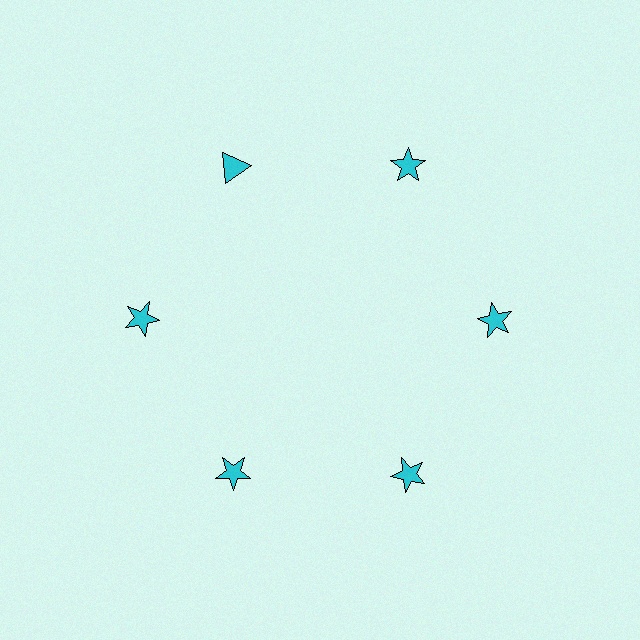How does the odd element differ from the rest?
It has a different shape: triangle instead of star.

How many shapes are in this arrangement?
There are 6 shapes arranged in a ring pattern.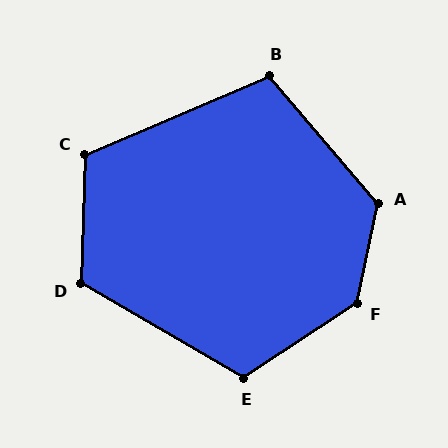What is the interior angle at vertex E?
Approximately 117 degrees (obtuse).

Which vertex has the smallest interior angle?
B, at approximately 107 degrees.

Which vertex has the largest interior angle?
F, at approximately 135 degrees.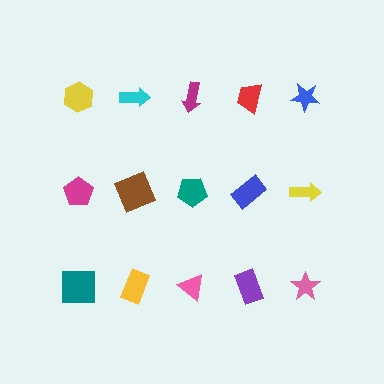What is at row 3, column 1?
A teal square.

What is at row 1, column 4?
A red trapezoid.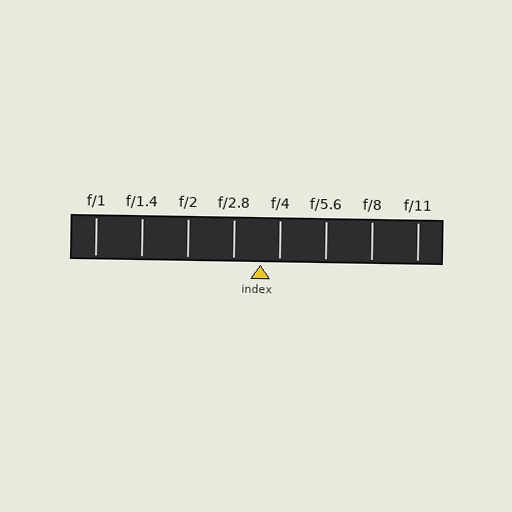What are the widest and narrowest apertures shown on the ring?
The widest aperture shown is f/1 and the narrowest is f/11.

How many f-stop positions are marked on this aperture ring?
There are 8 f-stop positions marked.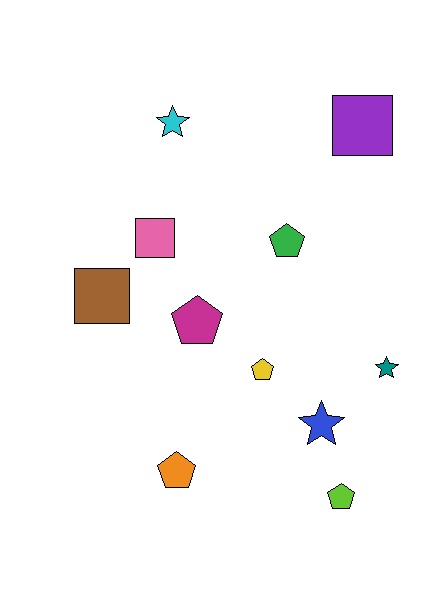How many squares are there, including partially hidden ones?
There are 3 squares.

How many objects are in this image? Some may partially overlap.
There are 11 objects.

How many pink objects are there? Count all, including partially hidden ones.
There is 1 pink object.